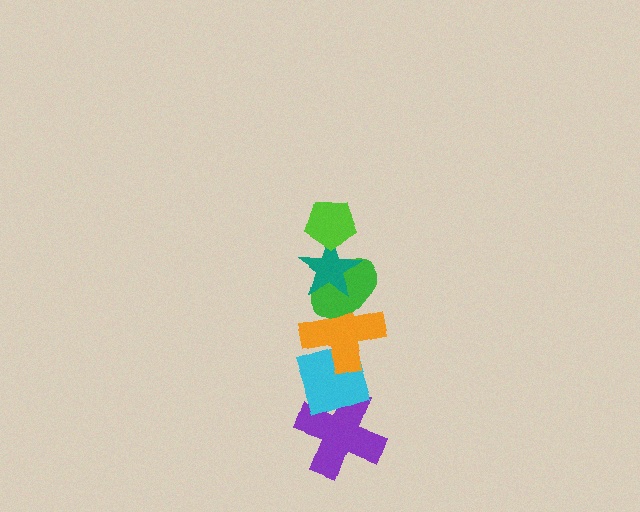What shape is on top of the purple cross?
The cyan diamond is on top of the purple cross.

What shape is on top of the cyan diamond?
The orange cross is on top of the cyan diamond.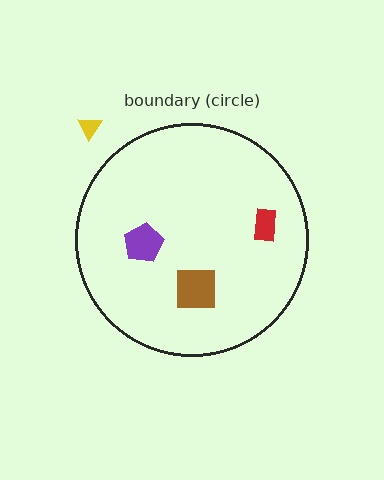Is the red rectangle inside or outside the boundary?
Inside.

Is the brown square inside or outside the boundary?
Inside.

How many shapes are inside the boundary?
3 inside, 1 outside.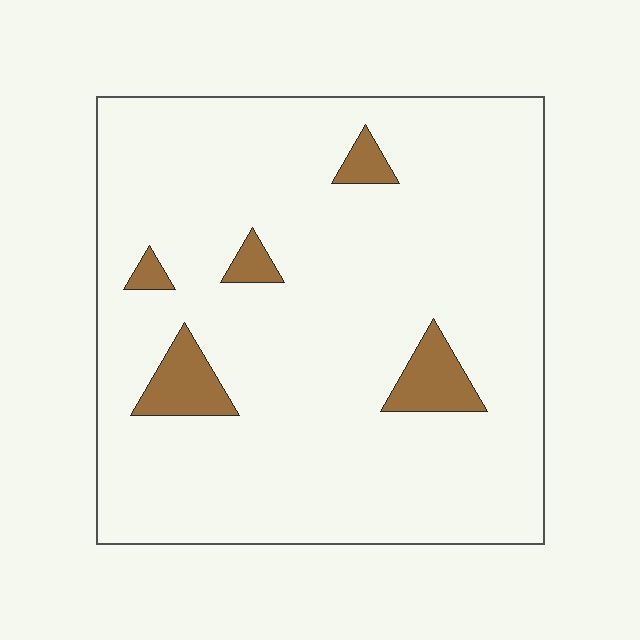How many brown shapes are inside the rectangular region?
5.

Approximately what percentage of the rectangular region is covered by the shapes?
Approximately 10%.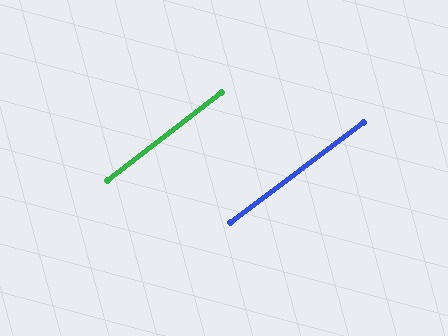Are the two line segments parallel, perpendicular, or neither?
Parallel — their directions differ by only 0.5°.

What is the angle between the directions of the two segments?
Approximately 1 degree.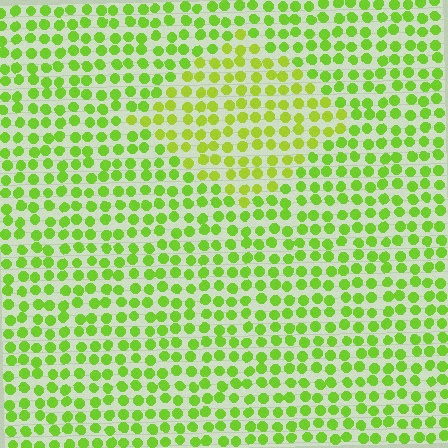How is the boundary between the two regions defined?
The boundary is defined purely by a slight shift in hue (about 19 degrees). Spacing, size, and orientation are identical on both sides.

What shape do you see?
I see a diamond.